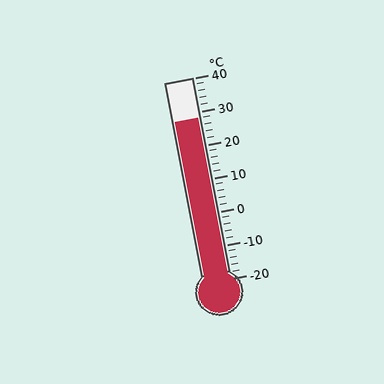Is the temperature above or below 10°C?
The temperature is above 10°C.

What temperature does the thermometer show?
The thermometer shows approximately 28°C.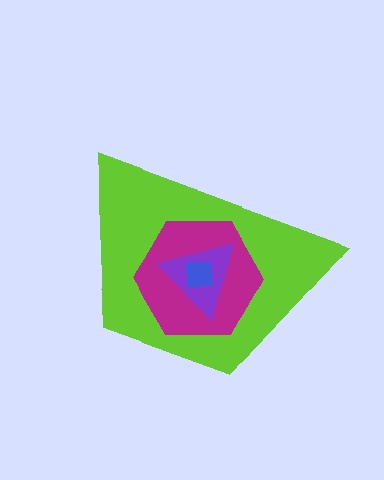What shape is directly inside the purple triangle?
The blue square.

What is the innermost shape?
The blue square.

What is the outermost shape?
The lime trapezoid.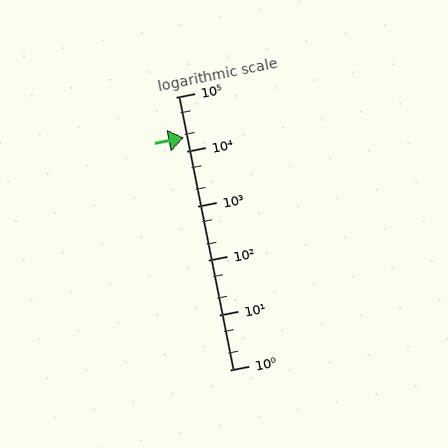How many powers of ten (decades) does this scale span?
The scale spans 5 decades, from 1 to 100000.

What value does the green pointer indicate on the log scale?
The pointer indicates approximately 18000.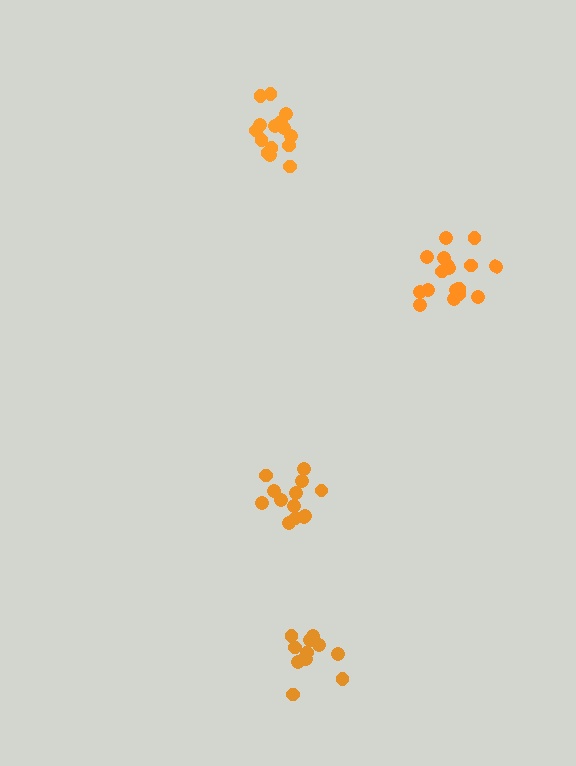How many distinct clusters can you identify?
There are 4 distinct clusters.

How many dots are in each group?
Group 1: 12 dots, Group 2: 15 dots, Group 3: 17 dots, Group 4: 13 dots (57 total).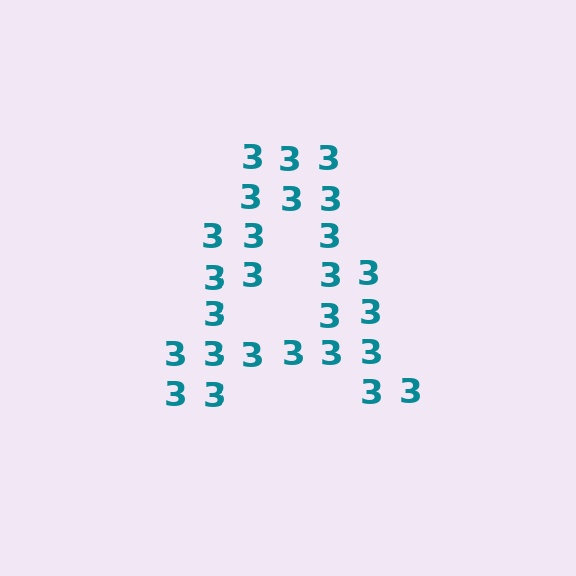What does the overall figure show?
The overall figure shows the letter A.